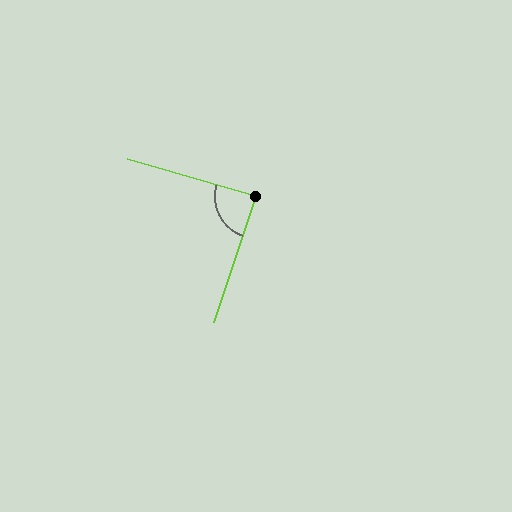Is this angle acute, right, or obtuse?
It is approximately a right angle.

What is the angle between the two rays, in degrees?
Approximately 88 degrees.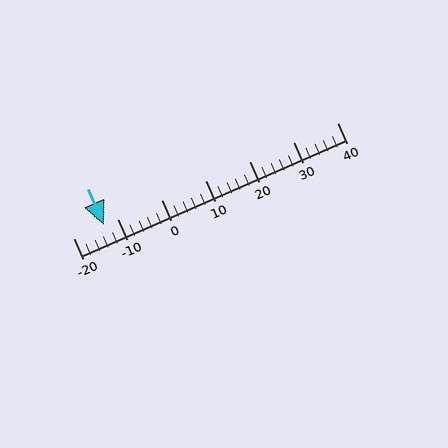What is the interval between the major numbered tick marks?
The major tick marks are spaced 10 units apart.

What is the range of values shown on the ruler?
The ruler shows values from -20 to 40.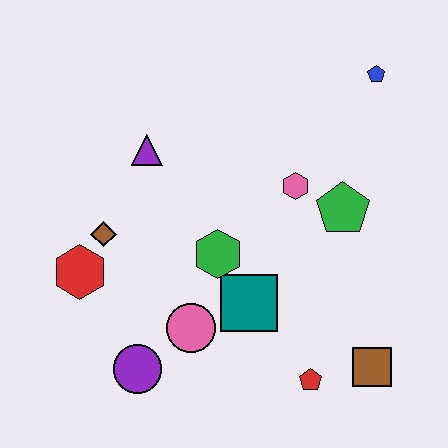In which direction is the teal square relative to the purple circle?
The teal square is to the right of the purple circle.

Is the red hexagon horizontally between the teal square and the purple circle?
No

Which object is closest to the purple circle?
The pink circle is closest to the purple circle.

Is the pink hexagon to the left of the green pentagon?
Yes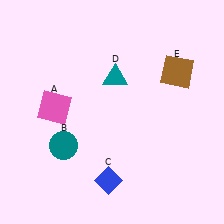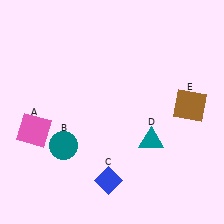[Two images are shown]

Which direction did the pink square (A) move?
The pink square (A) moved down.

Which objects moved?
The objects that moved are: the pink square (A), the teal triangle (D), the brown square (E).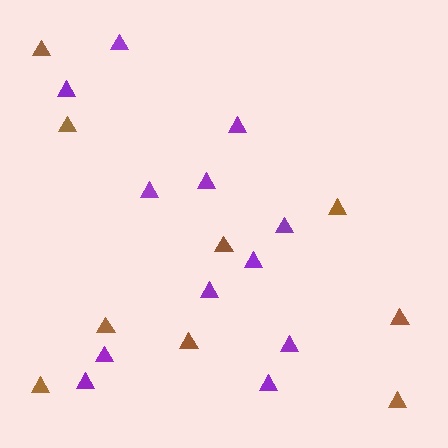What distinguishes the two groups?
There are 2 groups: one group of brown triangles (9) and one group of purple triangles (12).